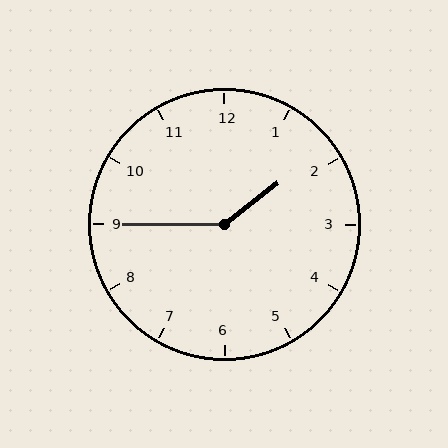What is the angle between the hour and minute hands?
Approximately 142 degrees.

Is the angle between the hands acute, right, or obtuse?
It is obtuse.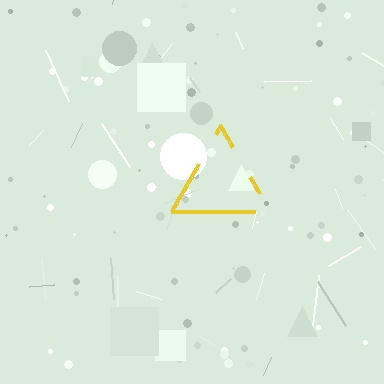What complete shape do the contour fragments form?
The contour fragments form a triangle.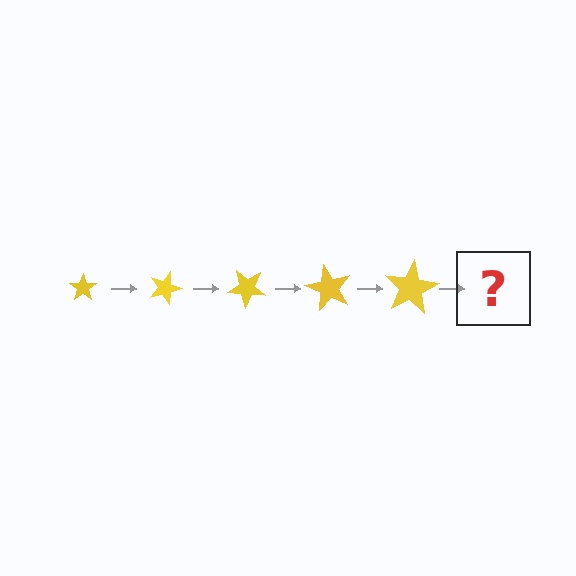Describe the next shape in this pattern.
It should be a star, larger than the previous one and rotated 100 degrees from the start.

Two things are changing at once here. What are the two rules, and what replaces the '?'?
The two rules are that the star grows larger each step and it rotates 20 degrees each step. The '?' should be a star, larger than the previous one and rotated 100 degrees from the start.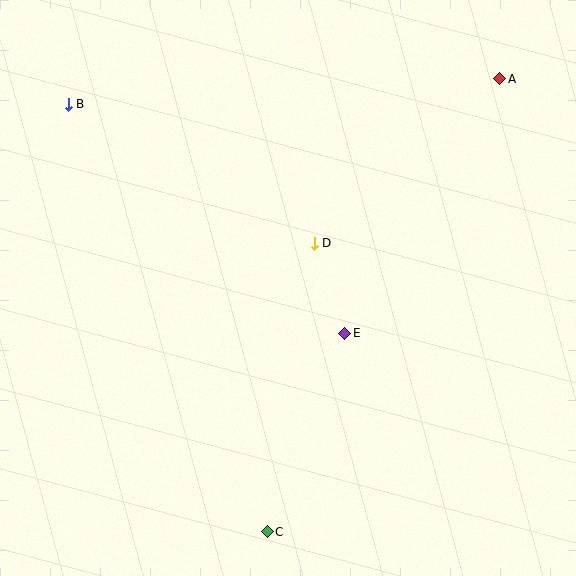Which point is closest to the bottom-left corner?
Point C is closest to the bottom-left corner.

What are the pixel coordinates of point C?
Point C is at (267, 532).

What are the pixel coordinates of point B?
Point B is at (68, 104).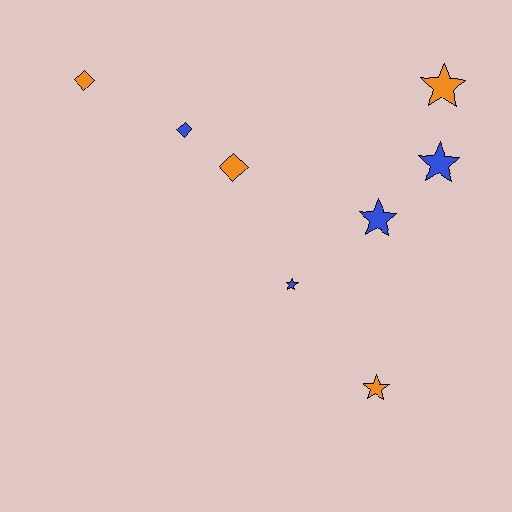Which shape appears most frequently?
Star, with 5 objects.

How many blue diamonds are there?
There is 1 blue diamond.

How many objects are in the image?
There are 8 objects.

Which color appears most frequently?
Blue, with 4 objects.